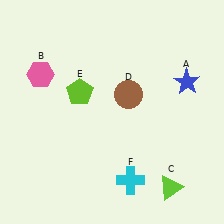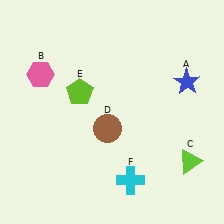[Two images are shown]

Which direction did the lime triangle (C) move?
The lime triangle (C) moved up.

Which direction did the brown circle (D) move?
The brown circle (D) moved down.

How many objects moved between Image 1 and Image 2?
2 objects moved between the two images.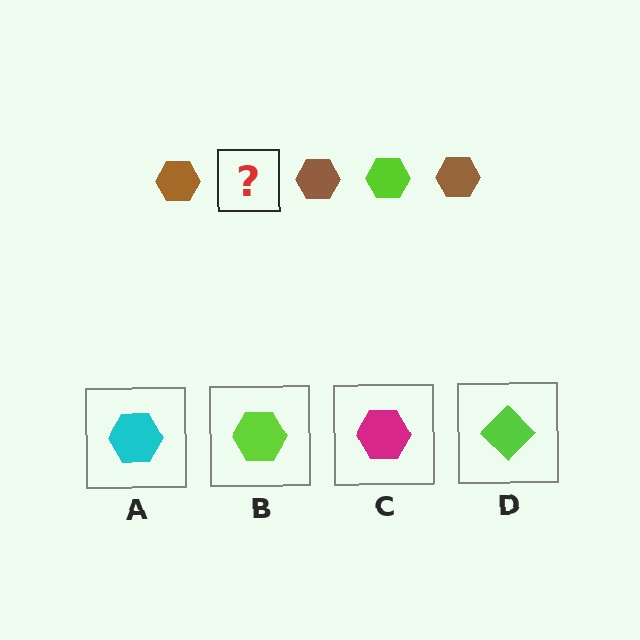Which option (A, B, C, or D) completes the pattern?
B.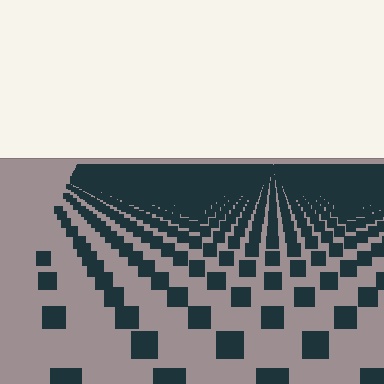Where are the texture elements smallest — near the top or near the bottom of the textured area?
Near the top.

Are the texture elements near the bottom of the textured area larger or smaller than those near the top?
Larger. Near the bottom, elements are closer to the viewer and appear at a bigger on-screen size.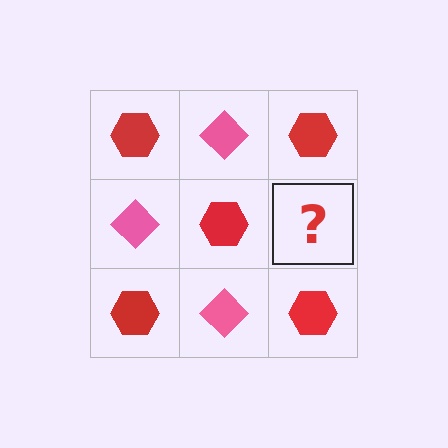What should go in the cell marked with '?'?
The missing cell should contain a pink diamond.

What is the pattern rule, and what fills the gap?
The rule is that it alternates red hexagon and pink diamond in a checkerboard pattern. The gap should be filled with a pink diamond.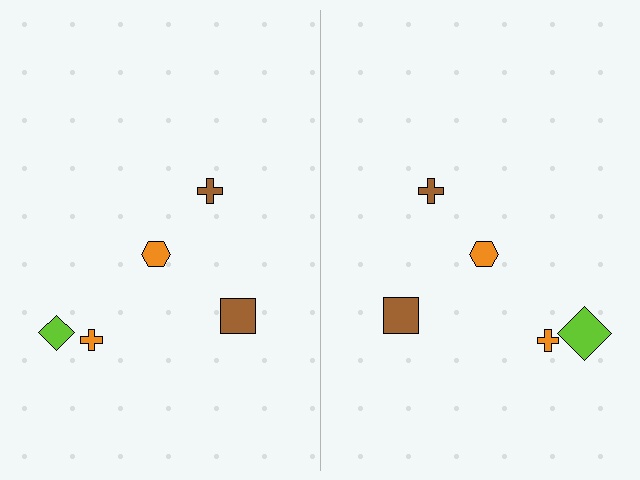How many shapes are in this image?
There are 10 shapes in this image.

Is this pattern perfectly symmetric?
No, the pattern is not perfectly symmetric. The lime diamond on the right side has a different size than its mirror counterpart.